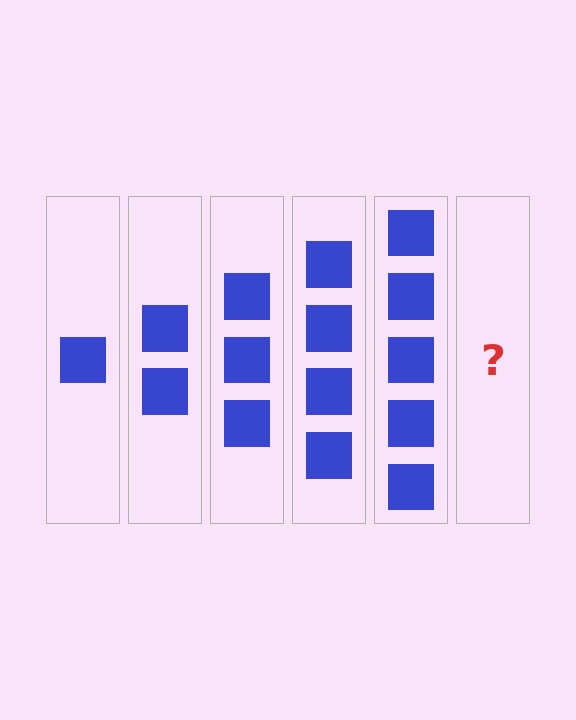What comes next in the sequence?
The next element should be 6 squares.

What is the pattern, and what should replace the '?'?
The pattern is that each step adds one more square. The '?' should be 6 squares.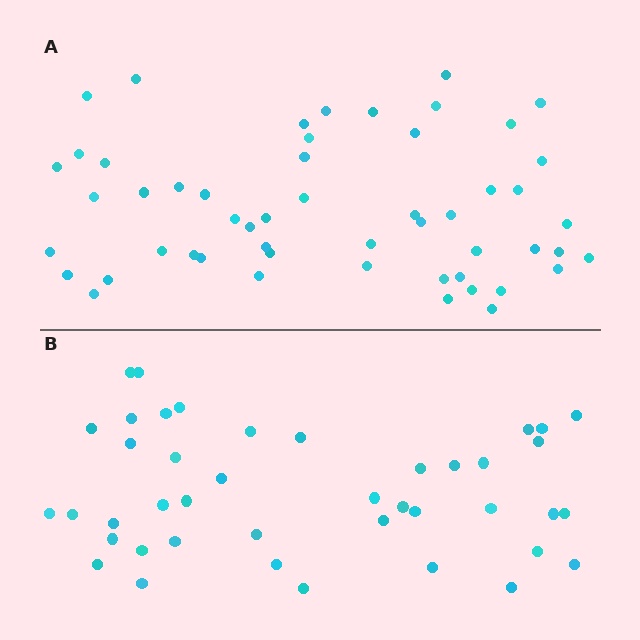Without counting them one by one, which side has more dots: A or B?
Region A (the top region) has more dots.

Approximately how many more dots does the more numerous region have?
Region A has roughly 12 or so more dots than region B.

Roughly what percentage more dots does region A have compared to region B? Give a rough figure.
About 25% more.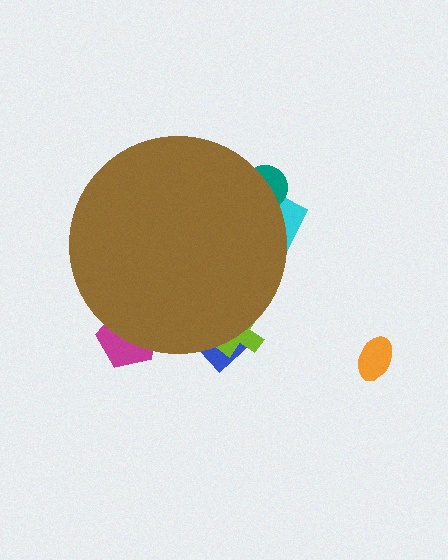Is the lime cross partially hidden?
Yes, the lime cross is partially hidden behind the brown circle.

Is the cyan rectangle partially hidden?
Yes, the cyan rectangle is partially hidden behind the brown circle.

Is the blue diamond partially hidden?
Yes, the blue diamond is partially hidden behind the brown circle.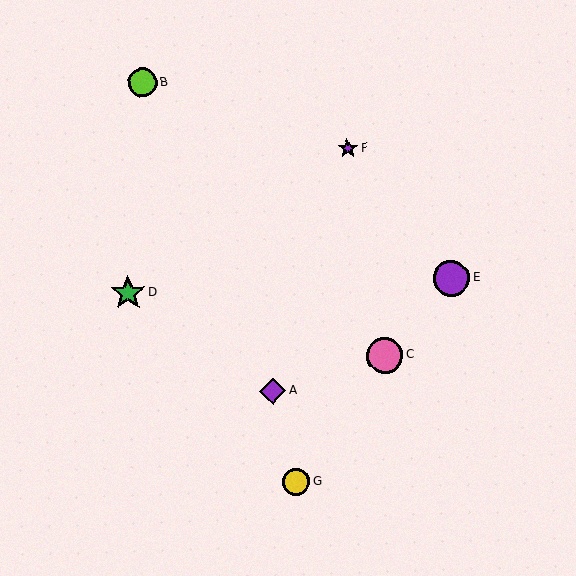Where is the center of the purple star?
The center of the purple star is at (348, 148).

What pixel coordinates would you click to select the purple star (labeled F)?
Click at (348, 148) to select the purple star F.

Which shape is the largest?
The purple circle (labeled E) is the largest.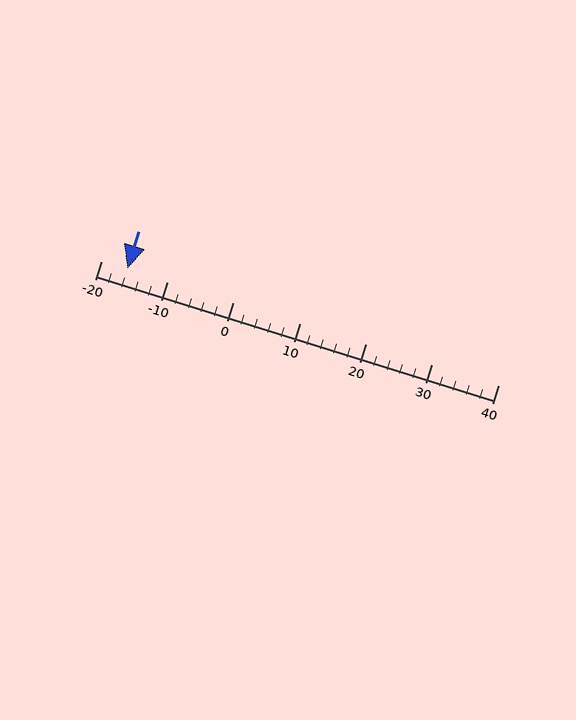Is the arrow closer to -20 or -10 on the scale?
The arrow is closer to -20.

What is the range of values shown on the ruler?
The ruler shows values from -20 to 40.